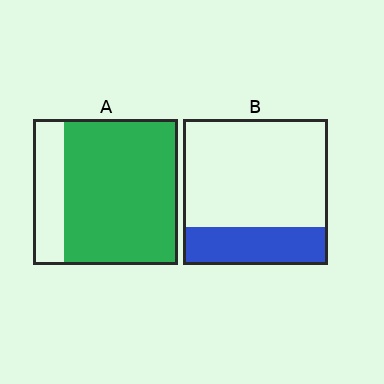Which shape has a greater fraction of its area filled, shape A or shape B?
Shape A.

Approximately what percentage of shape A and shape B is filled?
A is approximately 80% and B is approximately 25%.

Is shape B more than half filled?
No.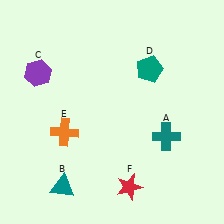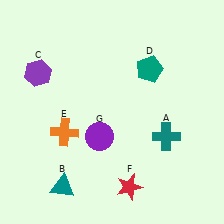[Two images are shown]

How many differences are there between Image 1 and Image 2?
There is 1 difference between the two images.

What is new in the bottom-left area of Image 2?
A purple circle (G) was added in the bottom-left area of Image 2.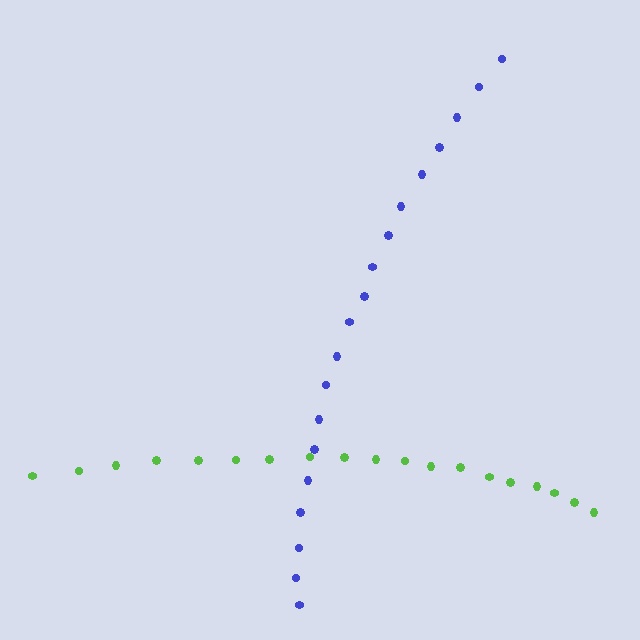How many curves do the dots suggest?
There are 2 distinct paths.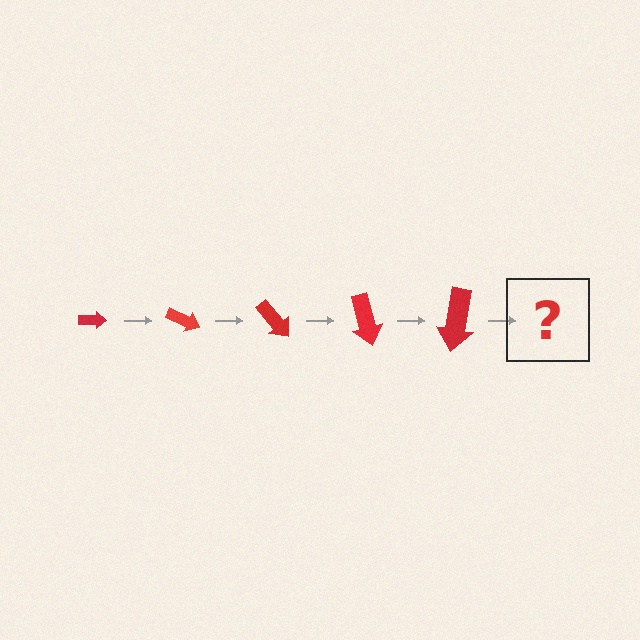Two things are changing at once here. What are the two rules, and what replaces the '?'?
The two rules are that the arrow grows larger each step and it rotates 25 degrees each step. The '?' should be an arrow, larger than the previous one and rotated 125 degrees from the start.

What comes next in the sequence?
The next element should be an arrow, larger than the previous one and rotated 125 degrees from the start.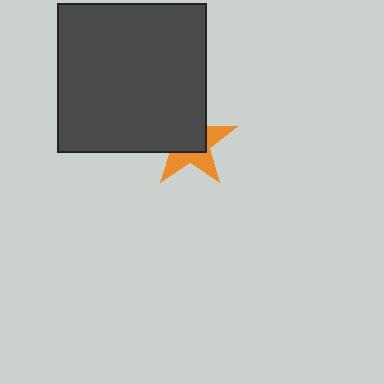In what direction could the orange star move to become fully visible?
The orange star could move toward the lower-right. That would shift it out from behind the dark gray square entirely.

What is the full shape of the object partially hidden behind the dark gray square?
The partially hidden object is an orange star.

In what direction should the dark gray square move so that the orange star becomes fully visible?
The dark gray square should move toward the upper-left. That is the shortest direction to clear the overlap and leave the orange star fully visible.